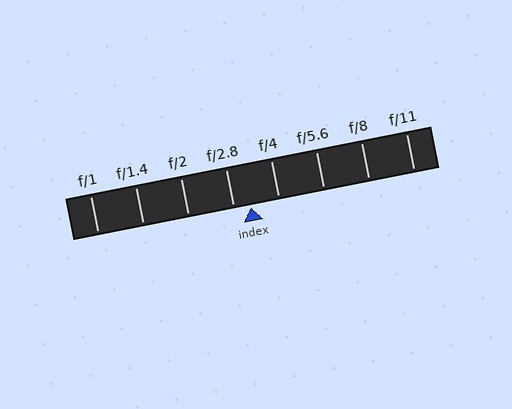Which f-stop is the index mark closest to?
The index mark is closest to f/2.8.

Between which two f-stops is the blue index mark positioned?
The index mark is between f/2.8 and f/4.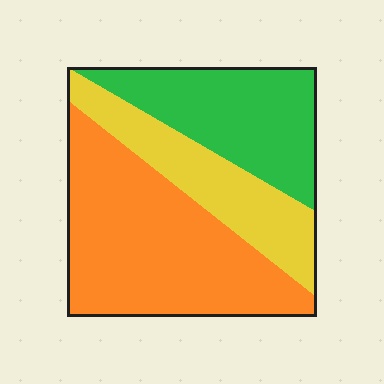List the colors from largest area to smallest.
From largest to smallest: orange, green, yellow.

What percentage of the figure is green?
Green covers 29% of the figure.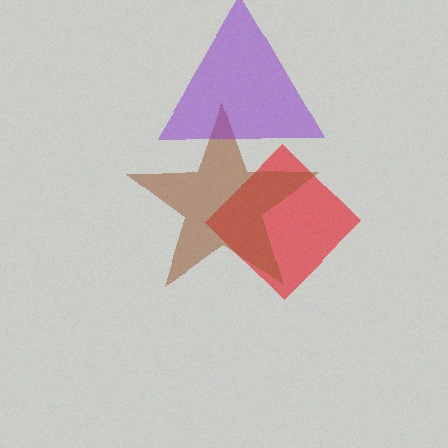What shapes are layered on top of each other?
The layered shapes are: a red diamond, a brown star, a purple triangle.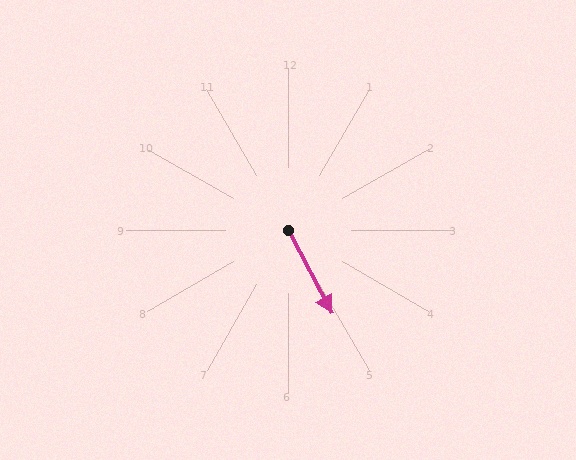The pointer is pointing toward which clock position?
Roughly 5 o'clock.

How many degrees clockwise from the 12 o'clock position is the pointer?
Approximately 152 degrees.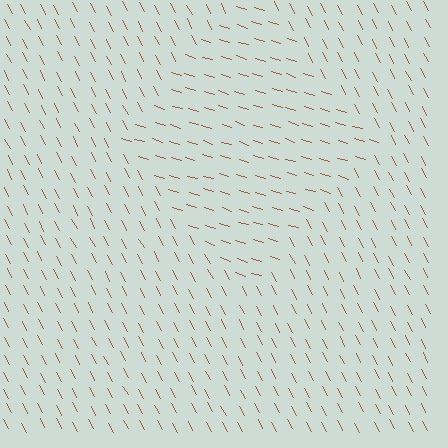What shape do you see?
I see a diamond.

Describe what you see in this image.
The image is filled with small brown line segments. A diamond region in the image has lines oriented differently from the surrounding lines, creating a visible texture boundary.